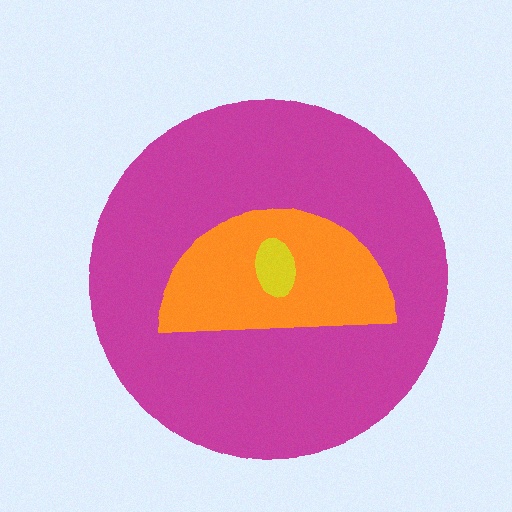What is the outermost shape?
The magenta circle.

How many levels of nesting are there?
3.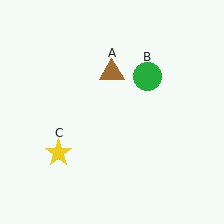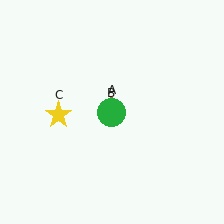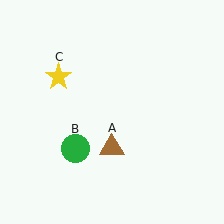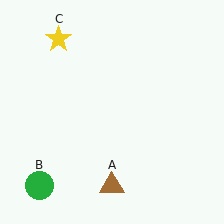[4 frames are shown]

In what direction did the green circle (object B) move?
The green circle (object B) moved down and to the left.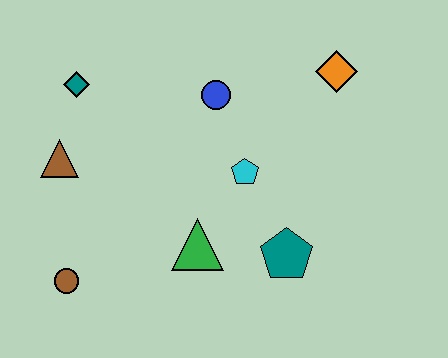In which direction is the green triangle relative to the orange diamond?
The green triangle is below the orange diamond.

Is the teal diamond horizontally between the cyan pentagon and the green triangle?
No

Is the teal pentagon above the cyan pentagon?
No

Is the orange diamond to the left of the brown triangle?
No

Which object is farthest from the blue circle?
The brown circle is farthest from the blue circle.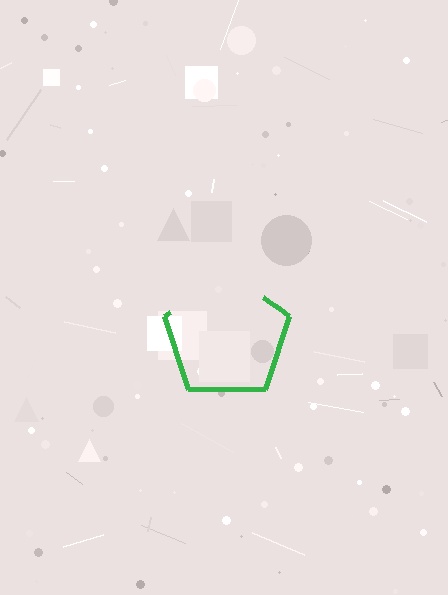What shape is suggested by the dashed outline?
The dashed outline suggests a pentagon.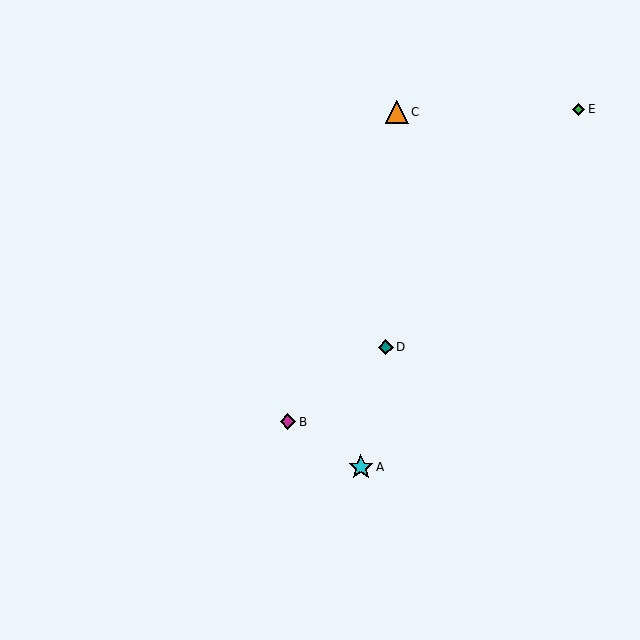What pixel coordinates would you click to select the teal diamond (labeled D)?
Click at (386, 347) to select the teal diamond D.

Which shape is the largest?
The cyan star (labeled A) is the largest.